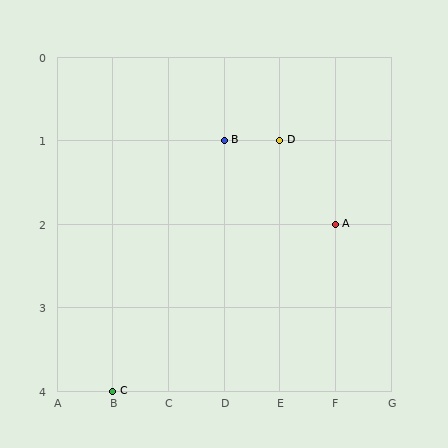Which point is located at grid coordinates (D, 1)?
Point B is at (D, 1).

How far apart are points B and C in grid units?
Points B and C are 2 columns and 3 rows apart (about 3.6 grid units diagonally).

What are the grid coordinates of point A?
Point A is at grid coordinates (F, 2).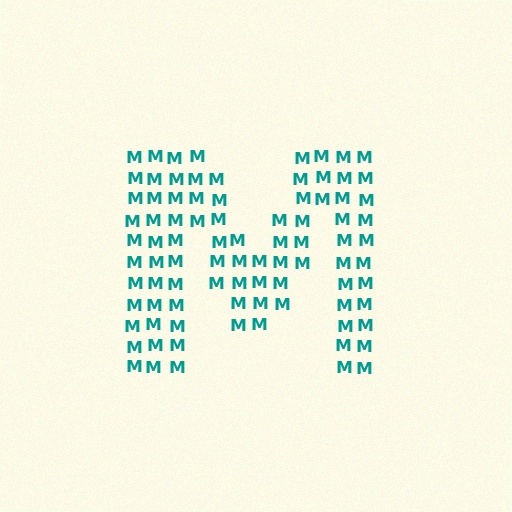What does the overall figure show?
The overall figure shows the letter M.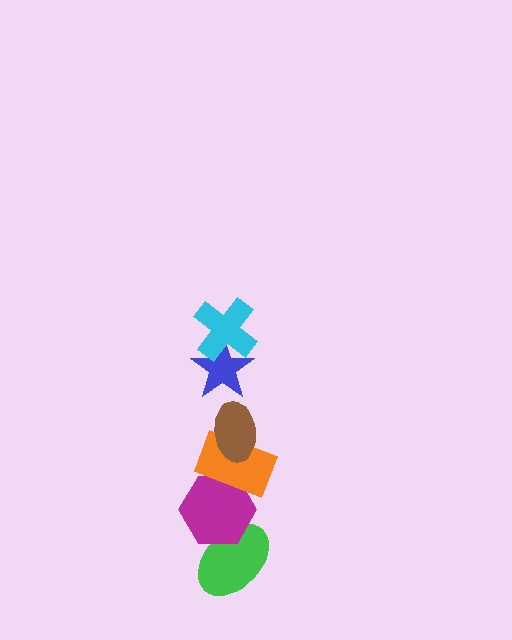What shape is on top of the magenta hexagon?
The orange rectangle is on top of the magenta hexagon.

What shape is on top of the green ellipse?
The magenta hexagon is on top of the green ellipse.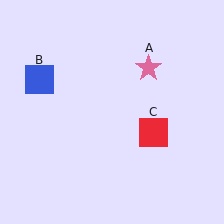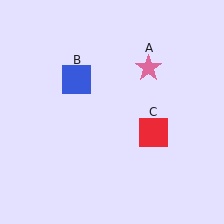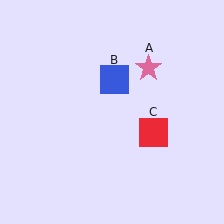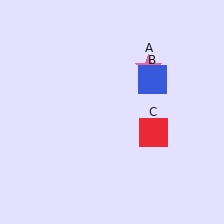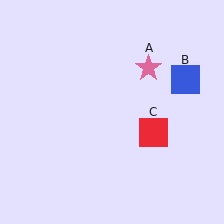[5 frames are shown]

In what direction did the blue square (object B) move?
The blue square (object B) moved right.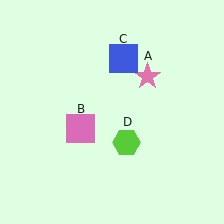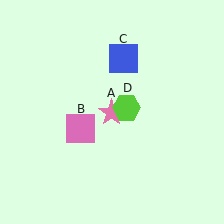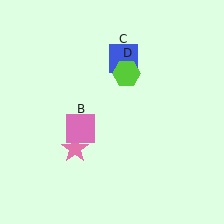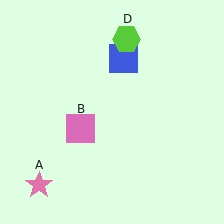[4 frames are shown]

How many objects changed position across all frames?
2 objects changed position: pink star (object A), lime hexagon (object D).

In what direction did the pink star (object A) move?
The pink star (object A) moved down and to the left.